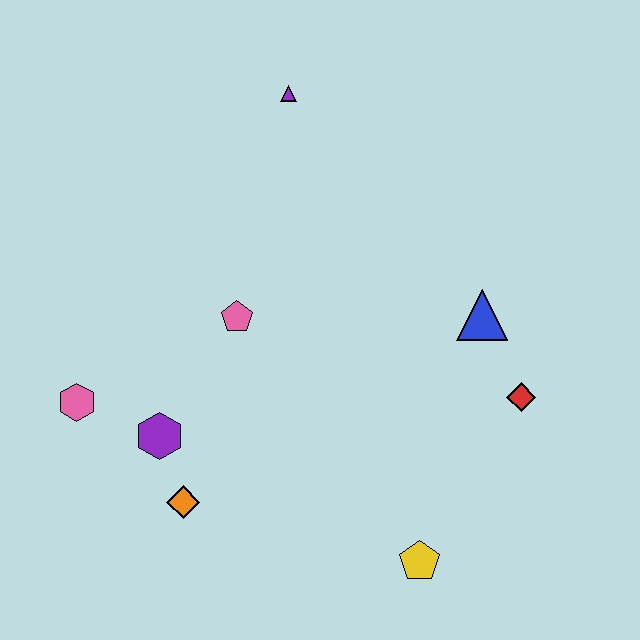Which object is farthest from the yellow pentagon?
The purple triangle is farthest from the yellow pentagon.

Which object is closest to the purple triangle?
The pink pentagon is closest to the purple triangle.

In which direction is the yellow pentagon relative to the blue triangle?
The yellow pentagon is below the blue triangle.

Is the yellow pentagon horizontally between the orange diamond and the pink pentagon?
No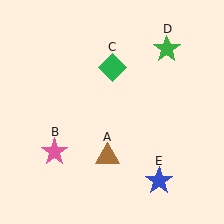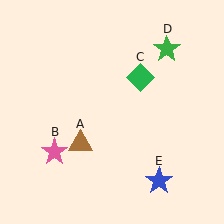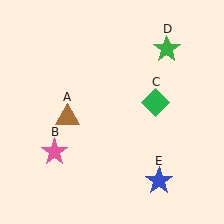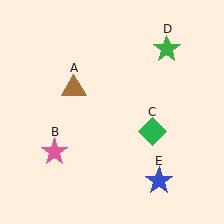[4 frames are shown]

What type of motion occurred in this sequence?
The brown triangle (object A), green diamond (object C) rotated clockwise around the center of the scene.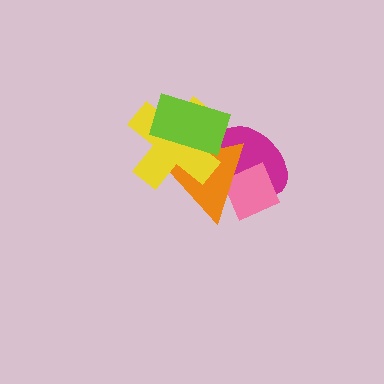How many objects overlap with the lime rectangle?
2 objects overlap with the lime rectangle.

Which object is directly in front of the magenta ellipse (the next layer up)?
The pink diamond is directly in front of the magenta ellipse.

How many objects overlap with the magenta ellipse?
3 objects overlap with the magenta ellipse.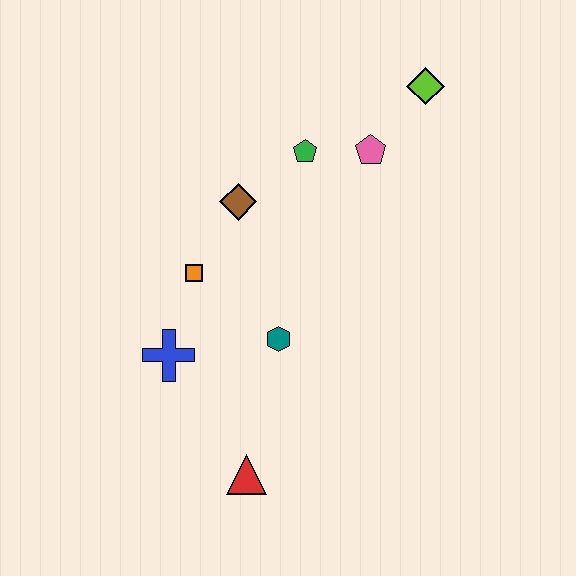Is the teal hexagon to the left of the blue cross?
No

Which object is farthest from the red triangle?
The lime diamond is farthest from the red triangle.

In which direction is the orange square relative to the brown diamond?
The orange square is below the brown diamond.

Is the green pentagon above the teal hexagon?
Yes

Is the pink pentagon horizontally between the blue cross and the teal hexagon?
No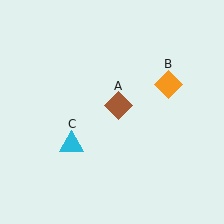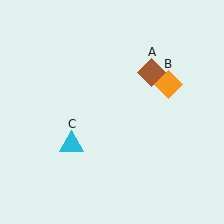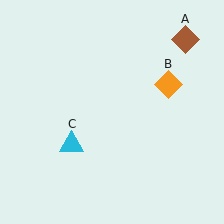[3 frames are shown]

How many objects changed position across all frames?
1 object changed position: brown diamond (object A).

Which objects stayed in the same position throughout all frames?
Orange diamond (object B) and cyan triangle (object C) remained stationary.